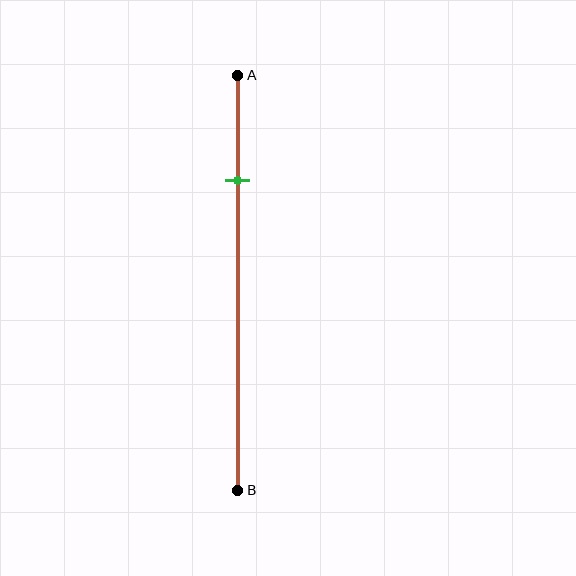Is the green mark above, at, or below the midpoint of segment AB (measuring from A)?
The green mark is above the midpoint of segment AB.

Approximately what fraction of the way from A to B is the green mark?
The green mark is approximately 25% of the way from A to B.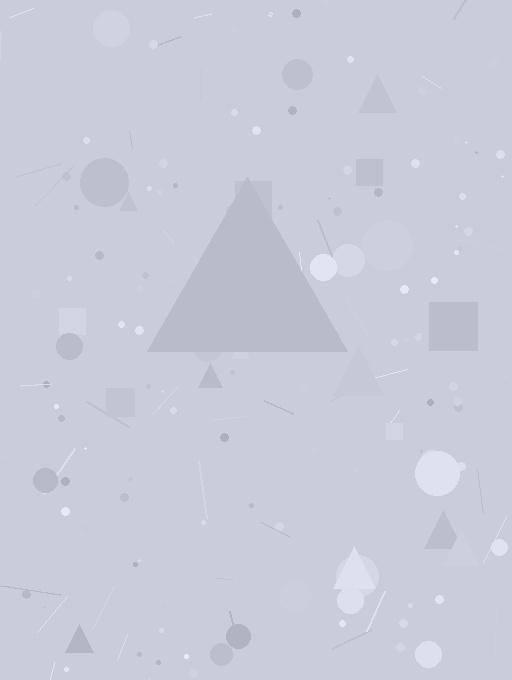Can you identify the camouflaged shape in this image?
The camouflaged shape is a triangle.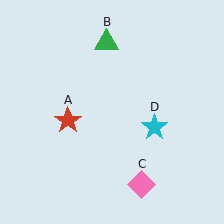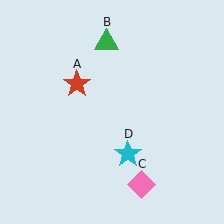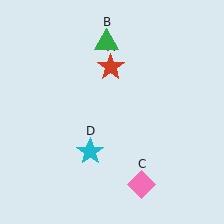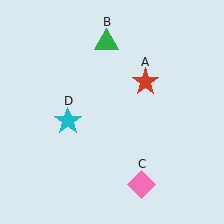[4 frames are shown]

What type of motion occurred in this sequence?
The red star (object A), cyan star (object D) rotated clockwise around the center of the scene.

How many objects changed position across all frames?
2 objects changed position: red star (object A), cyan star (object D).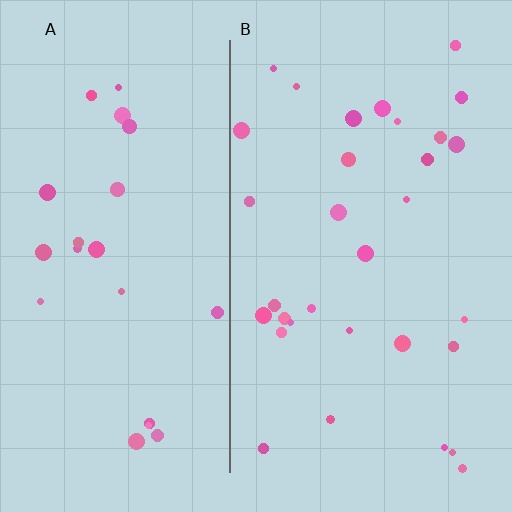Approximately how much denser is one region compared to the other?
Approximately 1.4× — region B over region A.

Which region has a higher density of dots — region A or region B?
B (the right).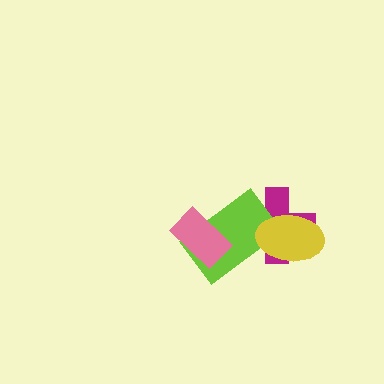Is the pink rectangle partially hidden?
No, no other shape covers it.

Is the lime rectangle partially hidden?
Yes, it is partially covered by another shape.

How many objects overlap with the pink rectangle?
1 object overlaps with the pink rectangle.